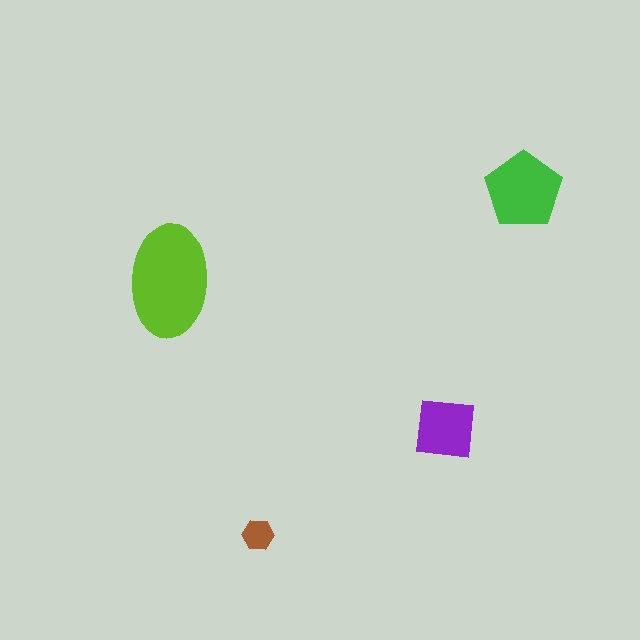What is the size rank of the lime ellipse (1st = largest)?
1st.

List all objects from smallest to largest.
The brown hexagon, the purple square, the green pentagon, the lime ellipse.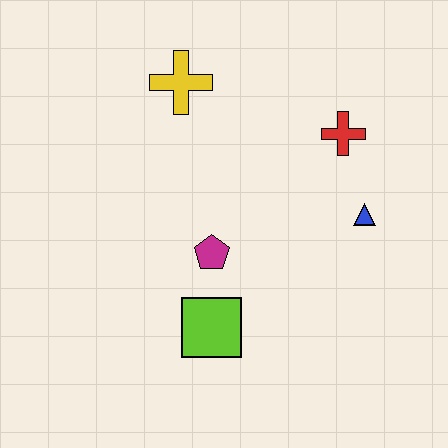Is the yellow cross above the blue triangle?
Yes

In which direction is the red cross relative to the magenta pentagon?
The red cross is to the right of the magenta pentagon.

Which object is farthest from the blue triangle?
The yellow cross is farthest from the blue triangle.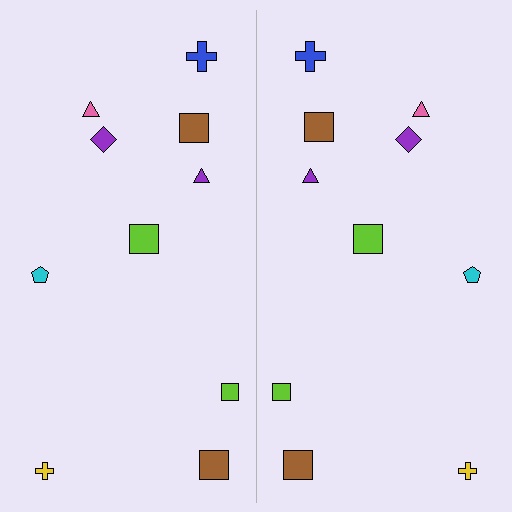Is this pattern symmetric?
Yes, this pattern has bilateral (reflection) symmetry.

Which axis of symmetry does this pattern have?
The pattern has a vertical axis of symmetry running through the center of the image.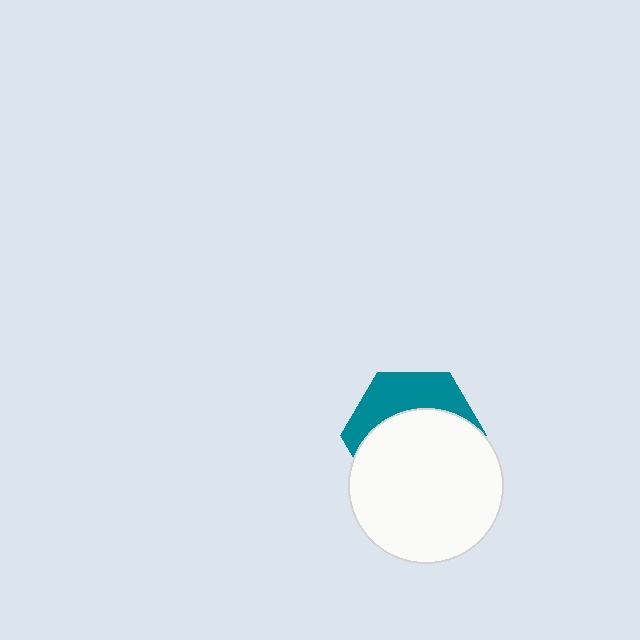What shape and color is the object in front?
The object in front is a white circle.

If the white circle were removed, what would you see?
You would see the complete teal hexagon.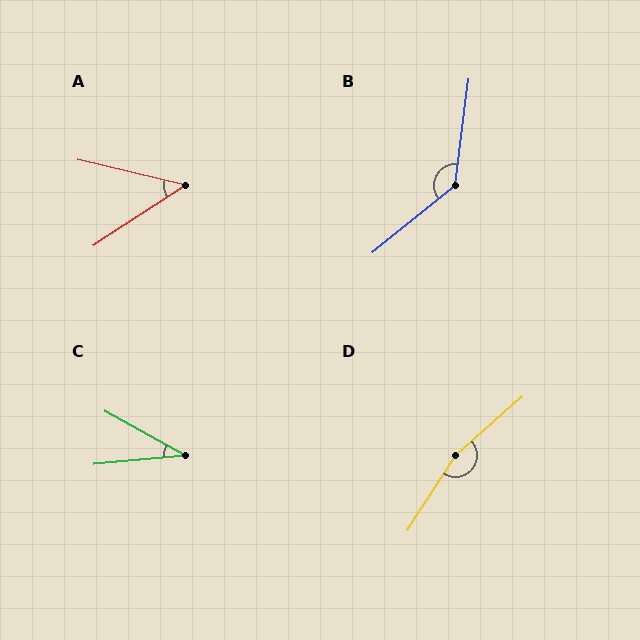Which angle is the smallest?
C, at approximately 34 degrees.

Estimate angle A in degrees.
Approximately 47 degrees.